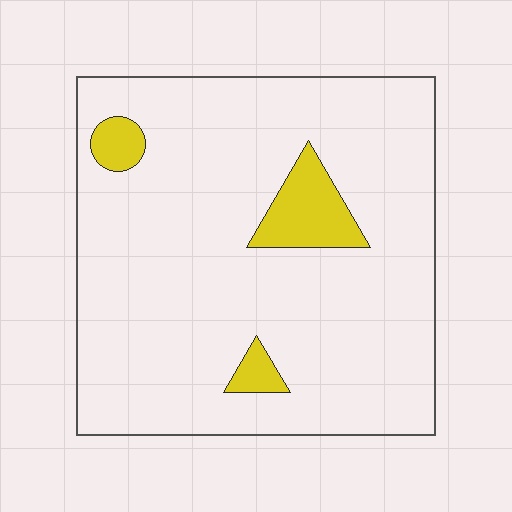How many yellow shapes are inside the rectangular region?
3.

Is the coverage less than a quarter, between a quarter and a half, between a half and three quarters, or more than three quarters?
Less than a quarter.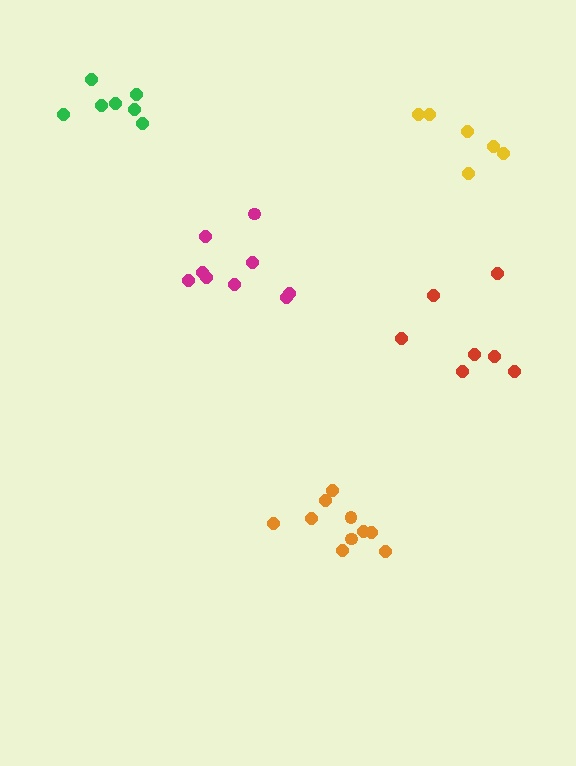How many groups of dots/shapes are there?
There are 5 groups.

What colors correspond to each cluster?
The clusters are colored: green, magenta, yellow, orange, red.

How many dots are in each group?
Group 1: 7 dots, Group 2: 9 dots, Group 3: 6 dots, Group 4: 10 dots, Group 5: 7 dots (39 total).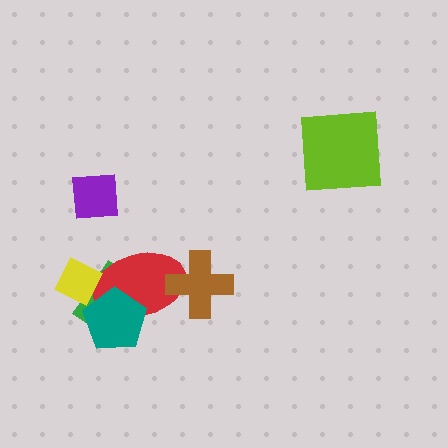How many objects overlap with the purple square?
0 objects overlap with the purple square.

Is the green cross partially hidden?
Yes, it is partially covered by another shape.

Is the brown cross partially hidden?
No, no other shape covers it.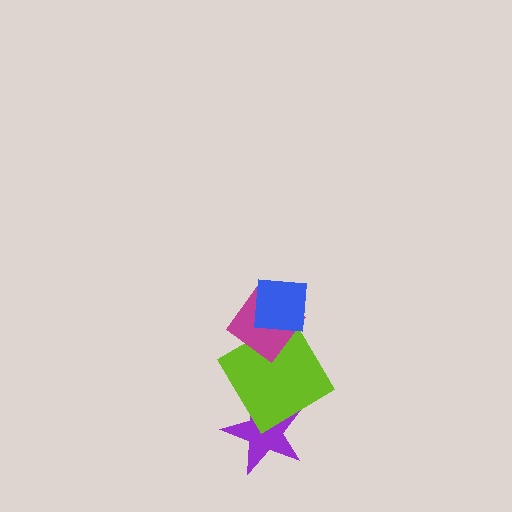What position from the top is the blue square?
The blue square is 1st from the top.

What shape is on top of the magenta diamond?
The blue square is on top of the magenta diamond.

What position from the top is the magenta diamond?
The magenta diamond is 2nd from the top.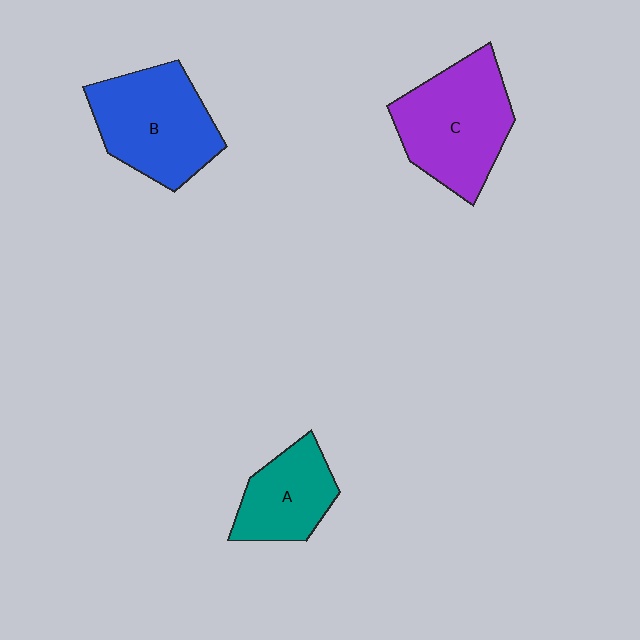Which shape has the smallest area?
Shape A (teal).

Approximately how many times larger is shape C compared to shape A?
Approximately 1.6 times.